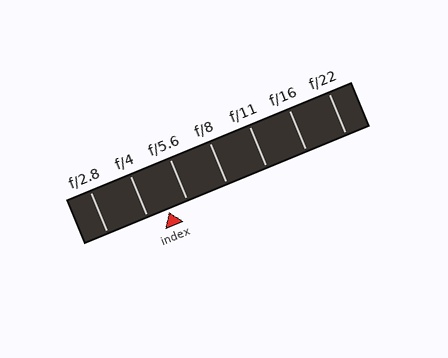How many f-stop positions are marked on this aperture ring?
There are 7 f-stop positions marked.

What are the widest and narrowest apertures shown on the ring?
The widest aperture shown is f/2.8 and the narrowest is f/22.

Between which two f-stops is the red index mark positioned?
The index mark is between f/4 and f/5.6.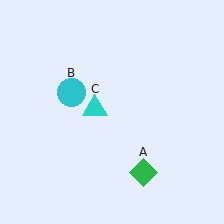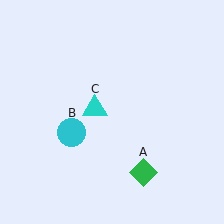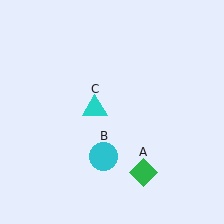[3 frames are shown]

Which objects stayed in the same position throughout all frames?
Green diamond (object A) and cyan triangle (object C) remained stationary.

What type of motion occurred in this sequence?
The cyan circle (object B) rotated counterclockwise around the center of the scene.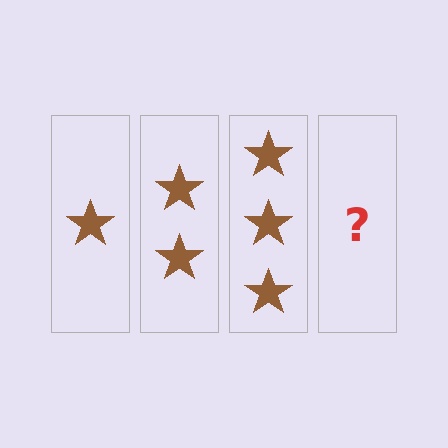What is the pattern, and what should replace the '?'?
The pattern is that each step adds one more star. The '?' should be 4 stars.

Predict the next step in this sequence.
The next step is 4 stars.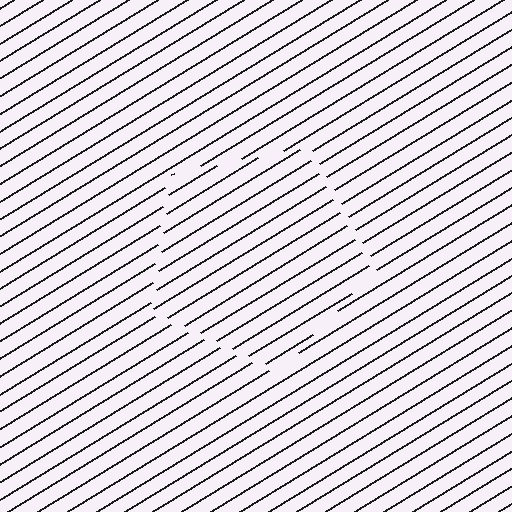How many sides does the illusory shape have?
5 sides — the line-ends trace a pentagon.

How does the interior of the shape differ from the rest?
The interior of the shape contains the same grating, shifted by half a period — the contour is defined by the phase discontinuity where line-ends from the inner and outer gratings abut.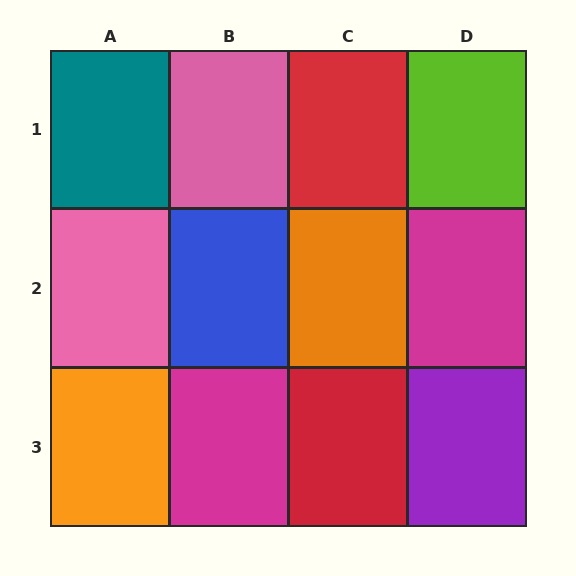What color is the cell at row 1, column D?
Lime.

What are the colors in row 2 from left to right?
Pink, blue, orange, magenta.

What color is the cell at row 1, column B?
Pink.